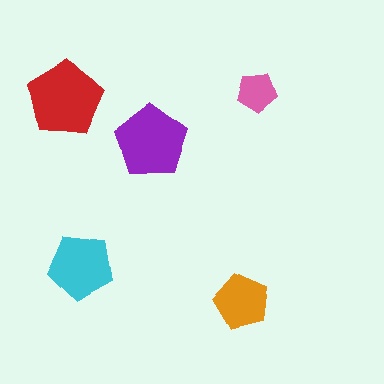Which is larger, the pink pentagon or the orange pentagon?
The orange one.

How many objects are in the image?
There are 5 objects in the image.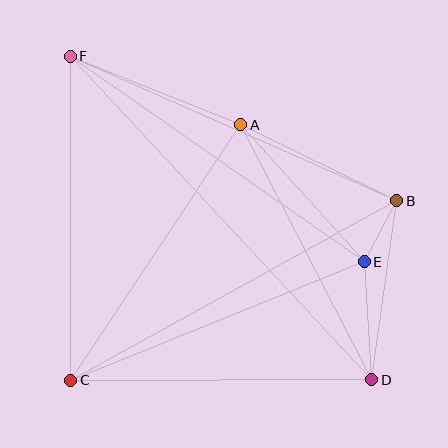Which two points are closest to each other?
Points B and E are closest to each other.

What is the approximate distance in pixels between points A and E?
The distance between A and E is approximately 184 pixels.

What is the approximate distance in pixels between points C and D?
The distance between C and D is approximately 301 pixels.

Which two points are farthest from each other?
Points D and F are farthest from each other.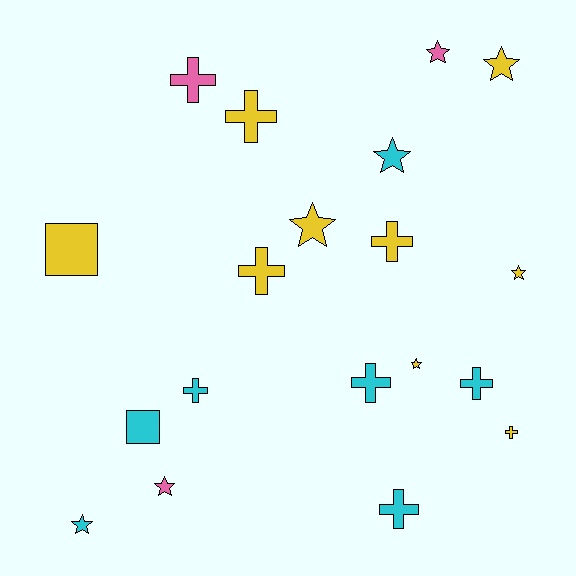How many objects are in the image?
There are 19 objects.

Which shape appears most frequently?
Cross, with 9 objects.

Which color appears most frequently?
Yellow, with 9 objects.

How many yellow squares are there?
There is 1 yellow square.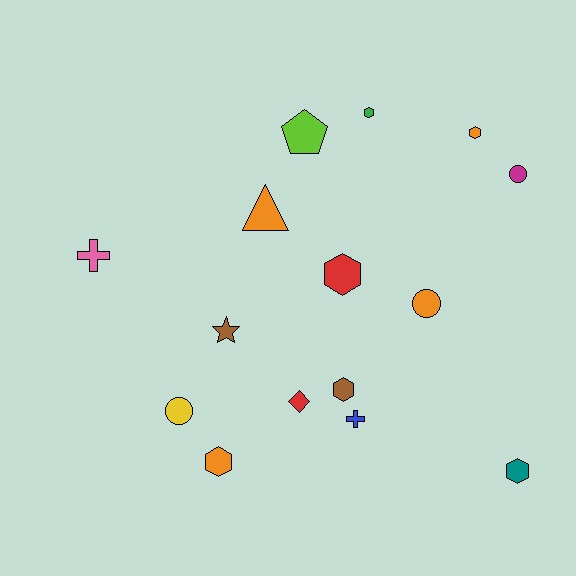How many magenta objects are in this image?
There is 1 magenta object.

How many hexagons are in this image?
There are 6 hexagons.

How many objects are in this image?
There are 15 objects.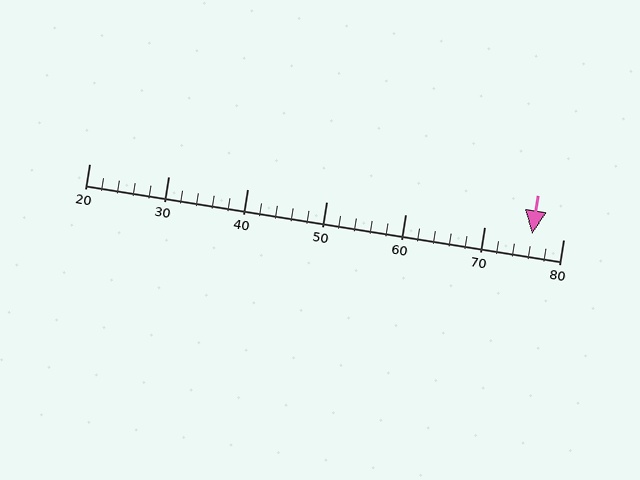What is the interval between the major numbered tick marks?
The major tick marks are spaced 10 units apart.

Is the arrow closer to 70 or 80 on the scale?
The arrow is closer to 80.